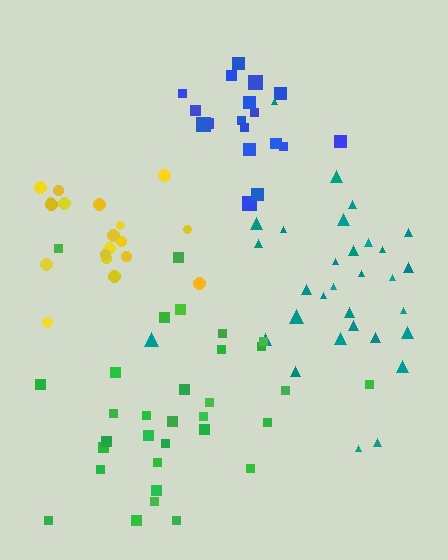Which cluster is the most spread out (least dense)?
Teal.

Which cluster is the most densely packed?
Blue.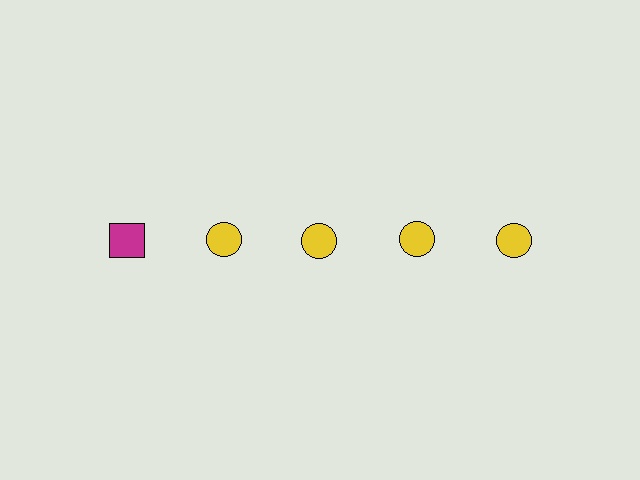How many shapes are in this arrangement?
There are 5 shapes arranged in a grid pattern.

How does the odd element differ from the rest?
It differs in both color (magenta instead of yellow) and shape (square instead of circle).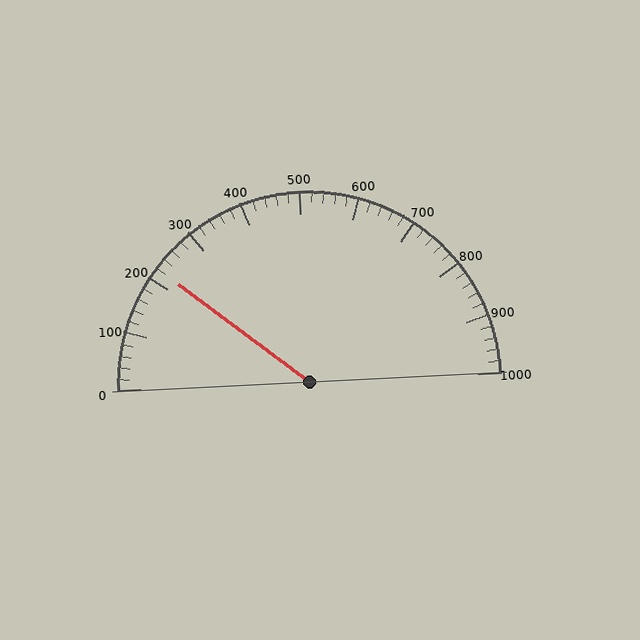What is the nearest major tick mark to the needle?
The nearest major tick mark is 200.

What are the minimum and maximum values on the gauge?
The gauge ranges from 0 to 1000.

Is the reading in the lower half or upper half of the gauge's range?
The reading is in the lower half of the range (0 to 1000).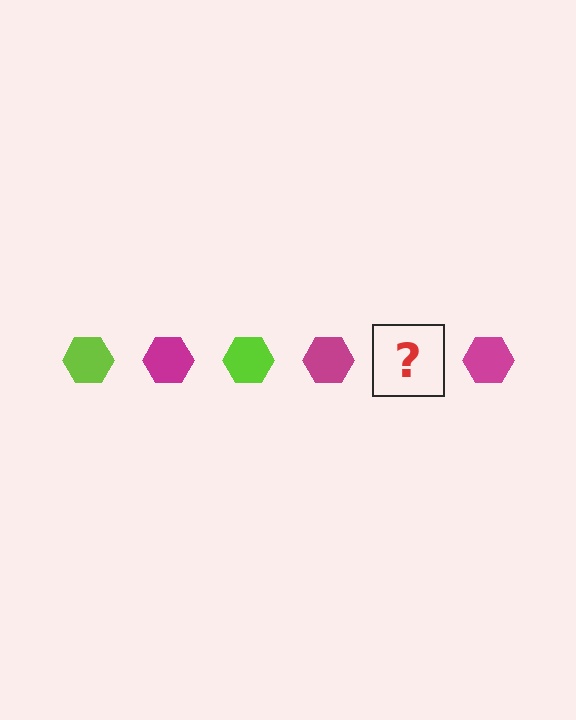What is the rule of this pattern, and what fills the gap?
The rule is that the pattern cycles through lime, magenta hexagons. The gap should be filled with a lime hexagon.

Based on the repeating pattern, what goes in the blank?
The blank should be a lime hexagon.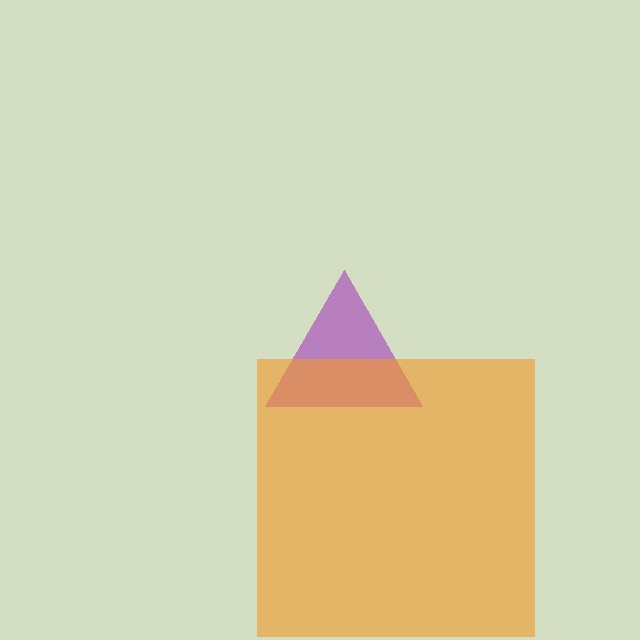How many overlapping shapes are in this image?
There are 2 overlapping shapes in the image.